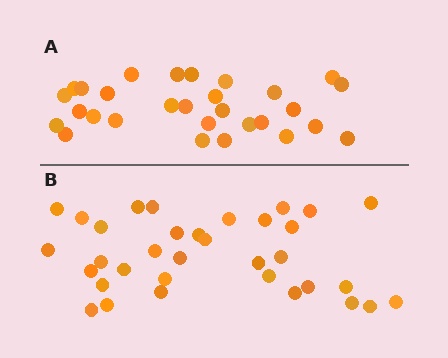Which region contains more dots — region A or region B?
Region B (the bottom region) has more dots.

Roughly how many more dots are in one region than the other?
Region B has about 5 more dots than region A.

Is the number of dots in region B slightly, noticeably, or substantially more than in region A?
Region B has only slightly more — the two regions are fairly close. The ratio is roughly 1.2 to 1.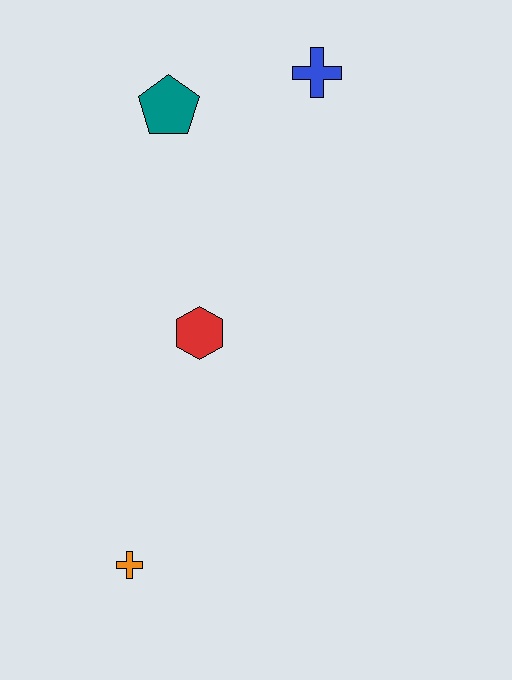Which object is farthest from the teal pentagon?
The orange cross is farthest from the teal pentagon.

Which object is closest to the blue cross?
The teal pentagon is closest to the blue cross.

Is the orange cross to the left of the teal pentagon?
Yes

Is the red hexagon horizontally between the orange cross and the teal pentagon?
No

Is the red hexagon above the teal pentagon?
No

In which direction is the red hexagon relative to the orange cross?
The red hexagon is above the orange cross.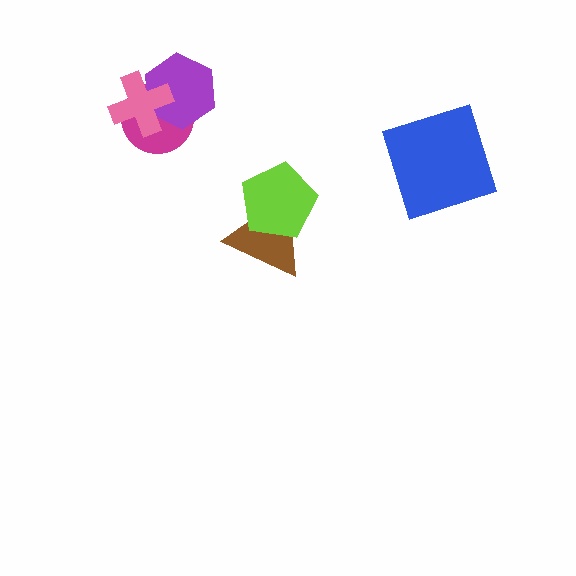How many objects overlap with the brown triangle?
1 object overlaps with the brown triangle.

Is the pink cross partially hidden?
No, no other shape covers it.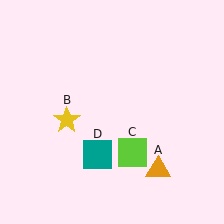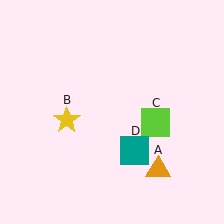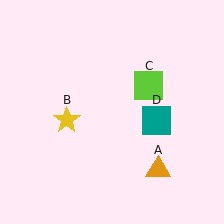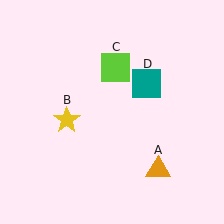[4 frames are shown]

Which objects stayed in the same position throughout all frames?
Orange triangle (object A) and yellow star (object B) remained stationary.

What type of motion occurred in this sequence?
The lime square (object C), teal square (object D) rotated counterclockwise around the center of the scene.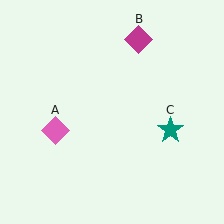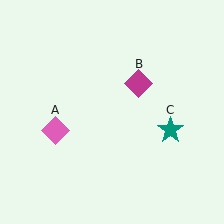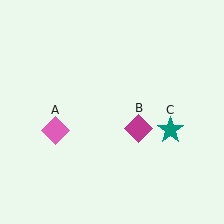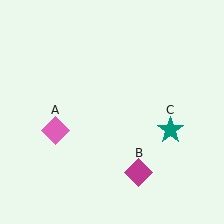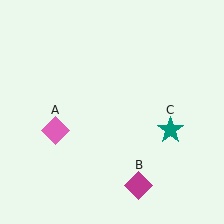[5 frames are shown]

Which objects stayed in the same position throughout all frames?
Pink diamond (object A) and teal star (object C) remained stationary.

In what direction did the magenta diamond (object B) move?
The magenta diamond (object B) moved down.